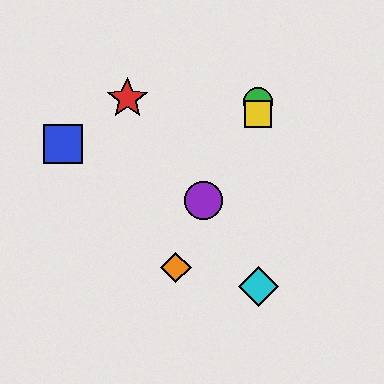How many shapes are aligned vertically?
3 shapes (the green circle, the yellow square, the cyan diamond) are aligned vertically.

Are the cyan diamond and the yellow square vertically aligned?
Yes, both are at x≈258.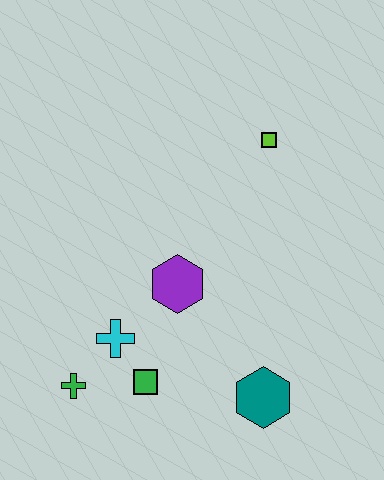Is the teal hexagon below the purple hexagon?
Yes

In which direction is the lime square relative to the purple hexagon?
The lime square is above the purple hexagon.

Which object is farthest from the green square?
The lime square is farthest from the green square.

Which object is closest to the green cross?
The cyan cross is closest to the green cross.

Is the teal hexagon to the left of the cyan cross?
No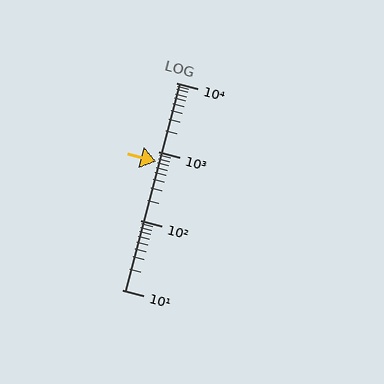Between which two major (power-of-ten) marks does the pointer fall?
The pointer is between 100 and 1000.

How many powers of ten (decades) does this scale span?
The scale spans 3 decades, from 10 to 10000.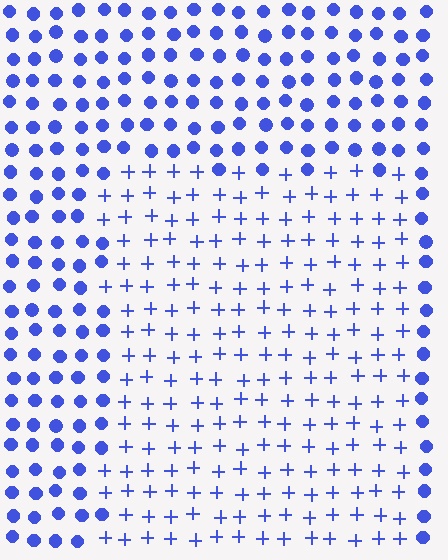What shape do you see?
I see a rectangle.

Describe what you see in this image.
The image is filled with small blue elements arranged in a uniform grid. A rectangle-shaped region contains plus signs, while the surrounding area contains circles. The boundary is defined purely by the change in element shape.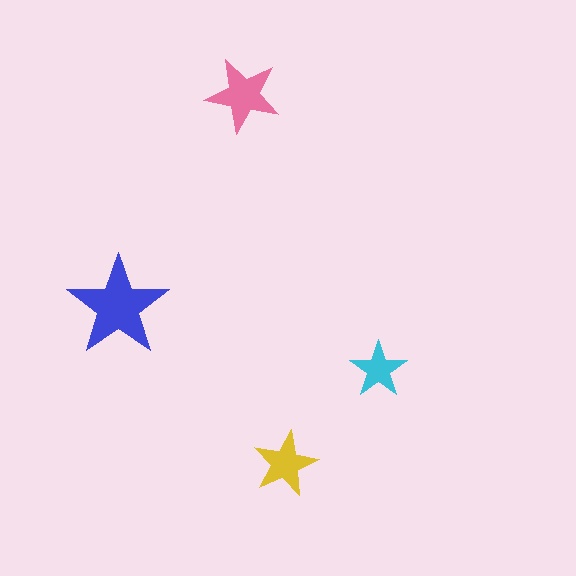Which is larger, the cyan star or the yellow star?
The yellow one.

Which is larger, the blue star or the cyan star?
The blue one.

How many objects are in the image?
There are 4 objects in the image.